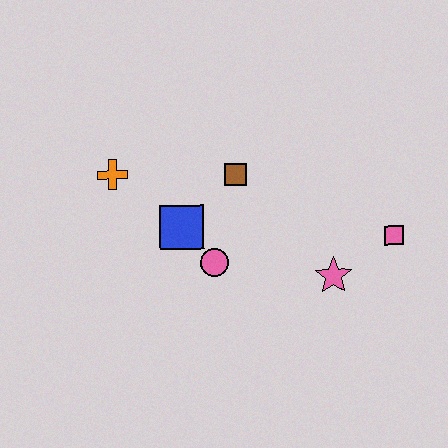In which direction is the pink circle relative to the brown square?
The pink circle is below the brown square.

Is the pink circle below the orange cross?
Yes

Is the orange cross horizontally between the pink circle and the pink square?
No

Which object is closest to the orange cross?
The blue square is closest to the orange cross.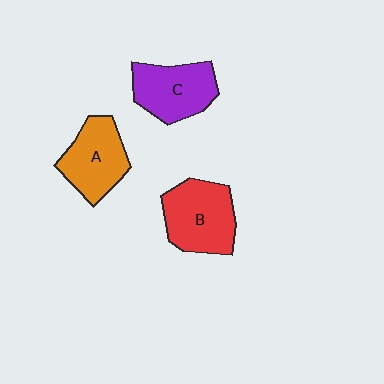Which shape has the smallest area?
Shape A (orange).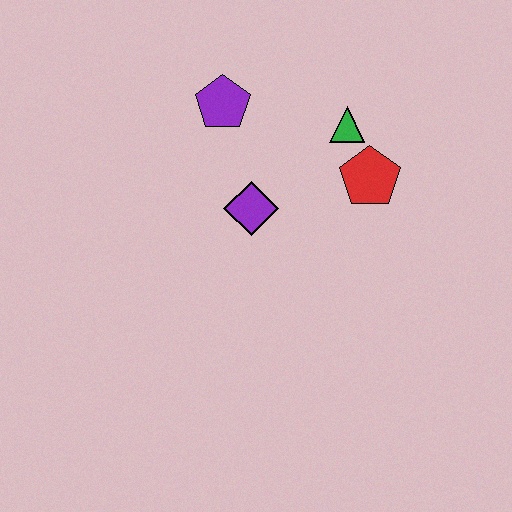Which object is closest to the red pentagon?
The green triangle is closest to the red pentagon.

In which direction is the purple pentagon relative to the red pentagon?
The purple pentagon is to the left of the red pentagon.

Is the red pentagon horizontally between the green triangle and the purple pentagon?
No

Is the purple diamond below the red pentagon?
Yes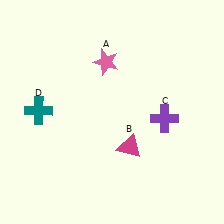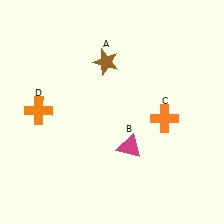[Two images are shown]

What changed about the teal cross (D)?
In Image 1, D is teal. In Image 2, it changed to orange.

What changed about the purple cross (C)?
In Image 1, C is purple. In Image 2, it changed to orange.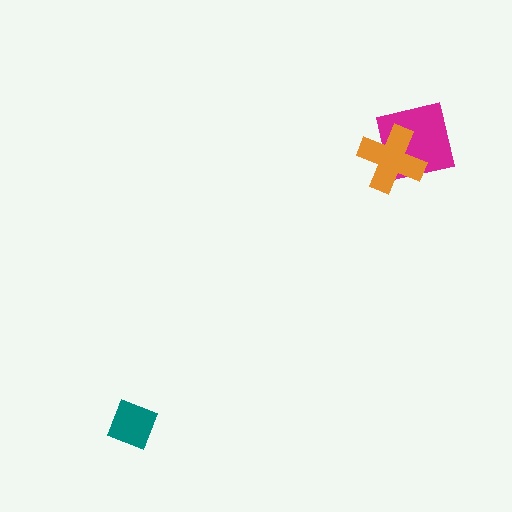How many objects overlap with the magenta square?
1 object overlaps with the magenta square.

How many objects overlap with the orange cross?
1 object overlaps with the orange cross.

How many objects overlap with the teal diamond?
0 objects overlap with the teal diamond.